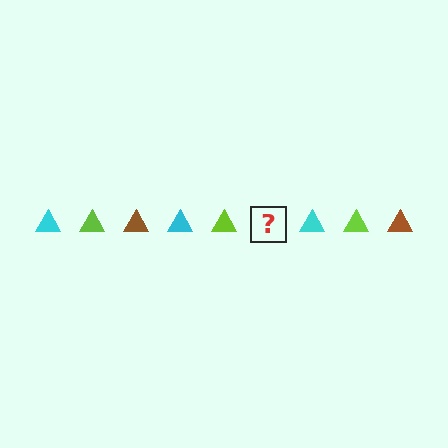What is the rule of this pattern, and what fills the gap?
The rule is that the pattern cycles through cyan, lime, brown triangles. The gap should be filled with a brown triangle.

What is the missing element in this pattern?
The missing element is a brown triangle.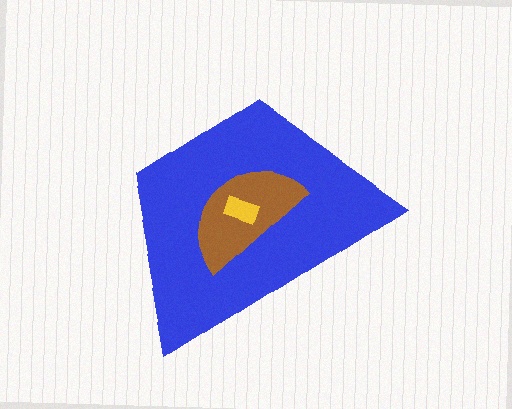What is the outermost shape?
The blue trapezoid.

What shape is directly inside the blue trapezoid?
The brown semicircle.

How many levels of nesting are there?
3.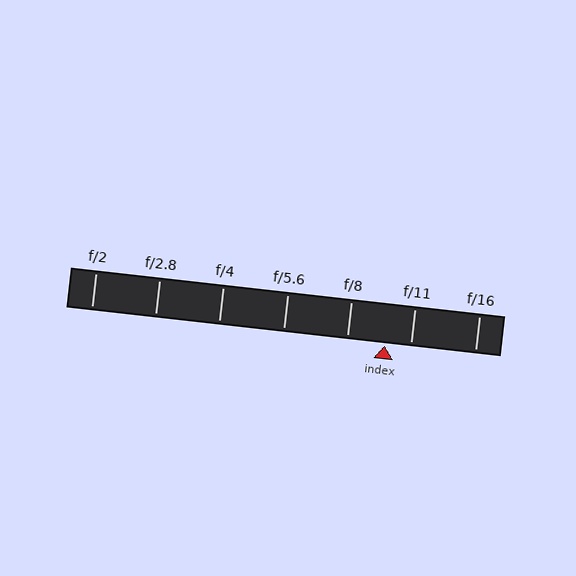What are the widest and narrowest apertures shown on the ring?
The widest aperture shown is f/2 and the narrowest is f/16.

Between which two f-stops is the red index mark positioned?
The index mark is between f/8 and f/11.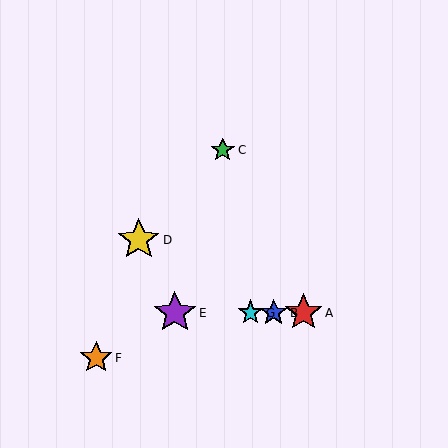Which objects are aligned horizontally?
Objects A, B, E, G are aligned horizontally.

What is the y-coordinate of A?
Object A is at y≈313.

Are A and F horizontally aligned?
No, A is at y≈313 and F is at y≈358.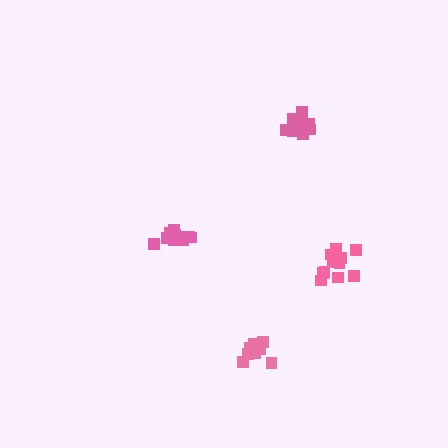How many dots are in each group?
Group 1: 12 dots, Group 2: 13 dots, Group 3: 12 dots, Group 4: 8 dots (45 total).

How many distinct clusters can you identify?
There are 4 distinct clusters.